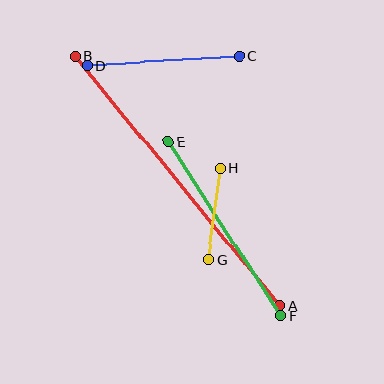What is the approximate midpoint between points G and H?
The midpoint is at approximately (214, 214) pixels.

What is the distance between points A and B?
The distance is approximately 323 pixels.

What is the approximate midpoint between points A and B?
The midpoint is at approximately (177, 181) pixels.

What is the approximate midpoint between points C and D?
The midpoint is at approximately (163, 61) pixels.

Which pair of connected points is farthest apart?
Points A and B are farthest apart.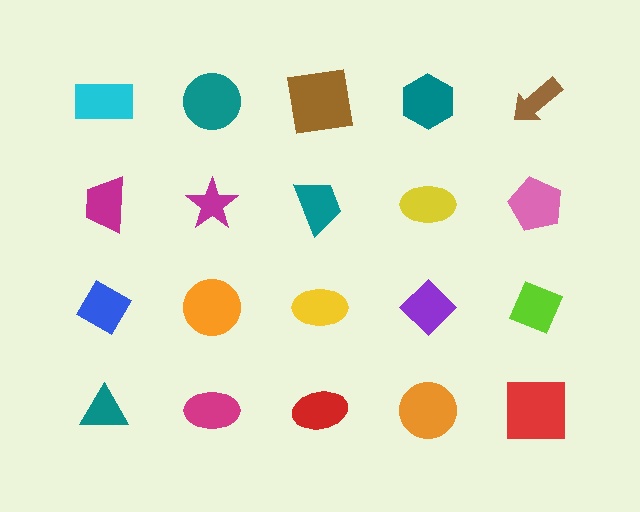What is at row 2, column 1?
A magenta trapezoid.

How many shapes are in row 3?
5 shapes.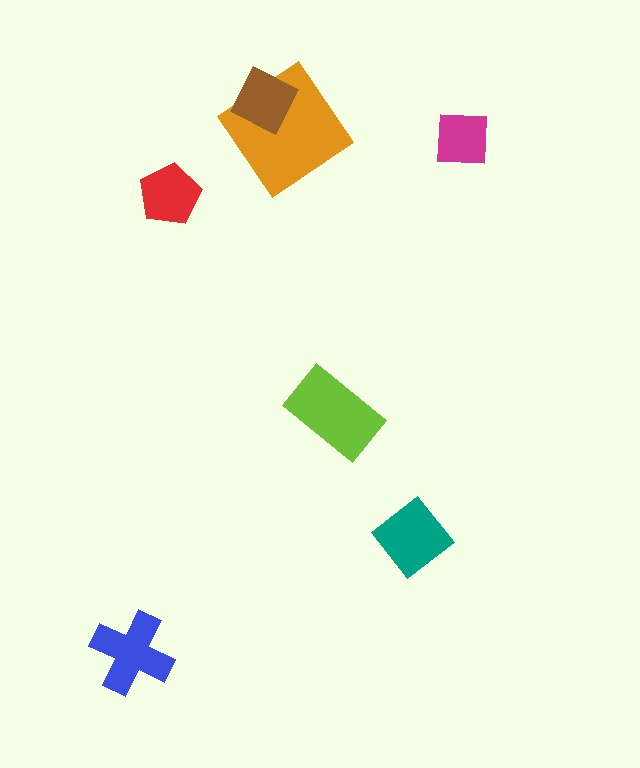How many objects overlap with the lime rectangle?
0 objects overlap with the lime rectangle.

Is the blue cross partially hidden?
No, no other shape covers it.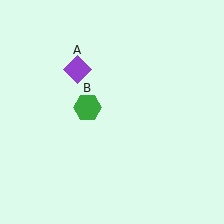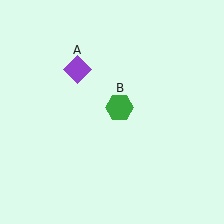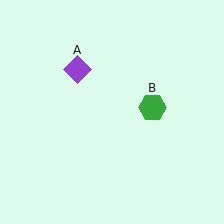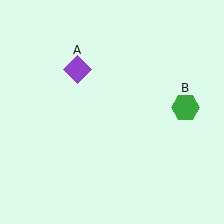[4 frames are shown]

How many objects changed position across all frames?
1 object changed position: green hexagon (object B).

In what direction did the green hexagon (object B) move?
The green hexagon (object B) moved right.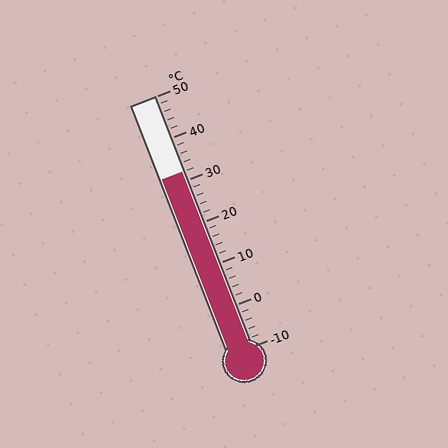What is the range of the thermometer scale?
The thermometer scale ranges from -10°C to 50°C.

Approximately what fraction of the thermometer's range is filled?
The thermometer is filled to approximately 70% of its range.